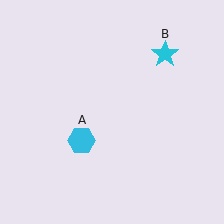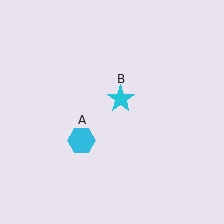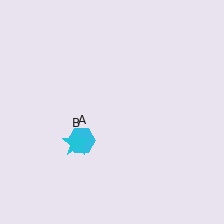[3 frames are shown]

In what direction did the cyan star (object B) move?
The cyan star (object B) moved down and to the left.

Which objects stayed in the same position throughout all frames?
Cyan hexagon (object A) remained stationary.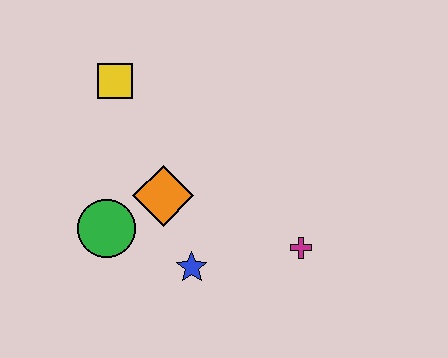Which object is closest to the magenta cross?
The blue star is closest to the magenta cross.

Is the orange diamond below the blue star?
No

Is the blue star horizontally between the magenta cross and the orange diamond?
Yes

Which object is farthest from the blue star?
The yellow square is farthest from the blue star.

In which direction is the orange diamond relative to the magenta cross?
The orange diamond is to the left of the magenta cross.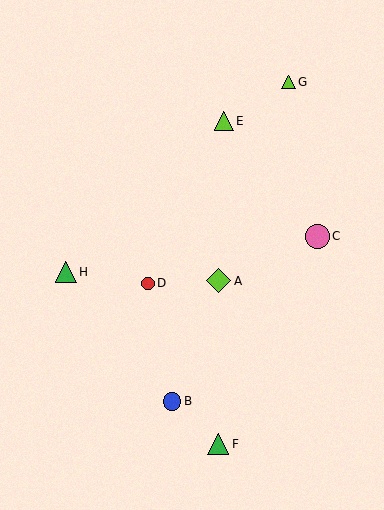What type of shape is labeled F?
Shape F is a green triangle.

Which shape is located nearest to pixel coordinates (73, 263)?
The green triangle (labeled H) at (66, 272) is nearest to that location.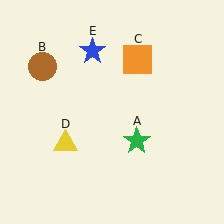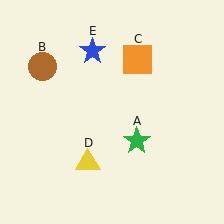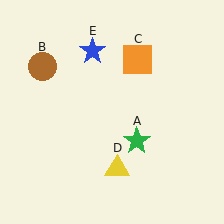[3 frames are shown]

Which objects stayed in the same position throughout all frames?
Green star (object A) and brown circle (object B) and orange square (object C) and blue star (object E) remained stationary.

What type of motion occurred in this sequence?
The yellow triangle (object D) rotated counterclockwise around the center of the scene.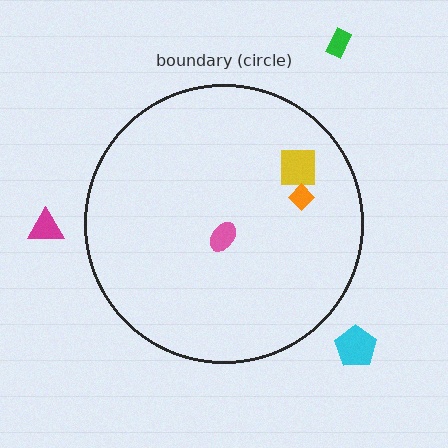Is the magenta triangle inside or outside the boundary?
Outside.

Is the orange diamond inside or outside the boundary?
Inside.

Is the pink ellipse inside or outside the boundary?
Inside.